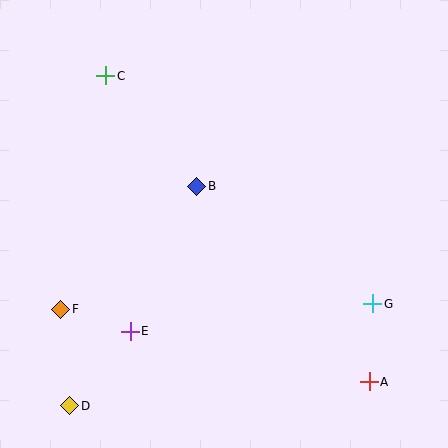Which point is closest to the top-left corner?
Point C is closest to the top-left corner.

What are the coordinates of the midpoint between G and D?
The midpoint between G and D is at (221, 355).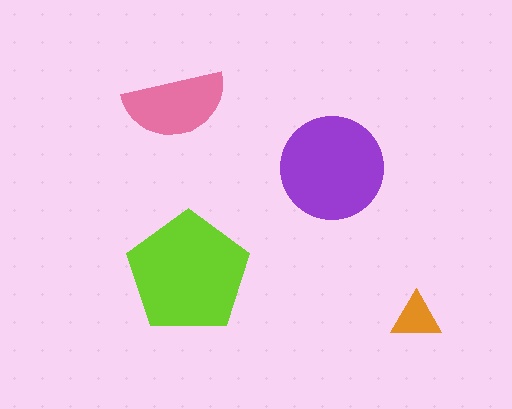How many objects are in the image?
There are 4 objects in the image.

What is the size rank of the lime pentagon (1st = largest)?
1st.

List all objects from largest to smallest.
The lime pentagon, the purple circle, the pink semicircle, the orange triangle.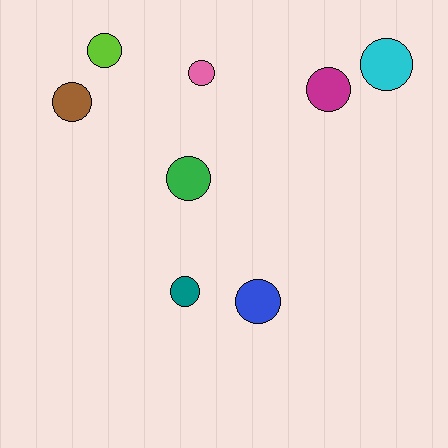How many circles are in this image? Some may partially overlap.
There are 8 circles.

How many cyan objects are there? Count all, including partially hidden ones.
There is 1 cyan object.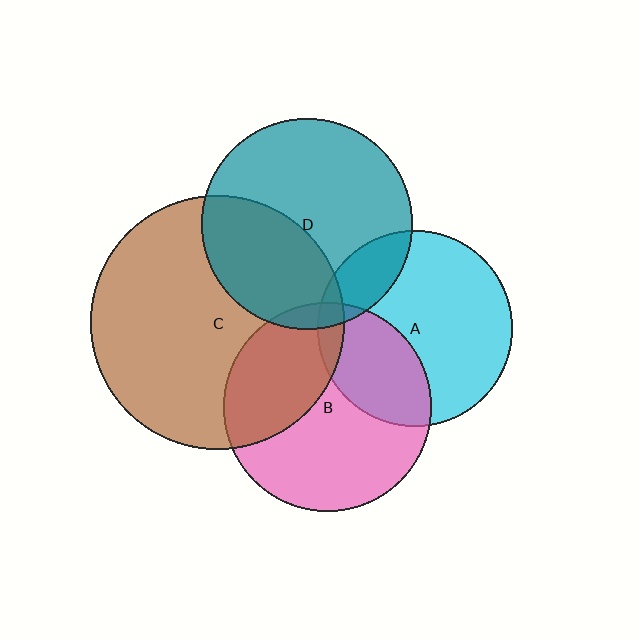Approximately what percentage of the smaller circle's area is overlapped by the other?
Approximately 40%.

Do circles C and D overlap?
Yes.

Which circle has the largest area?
Circle C (brown).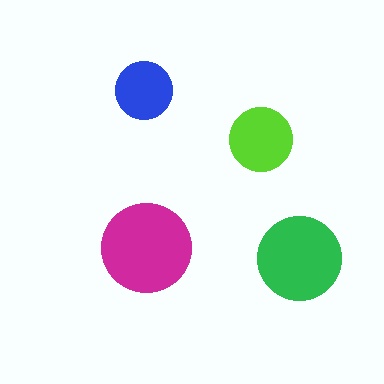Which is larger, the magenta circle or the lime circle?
The magenta one.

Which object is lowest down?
The green circle is bottommost.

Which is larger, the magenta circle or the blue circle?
The magenta one.